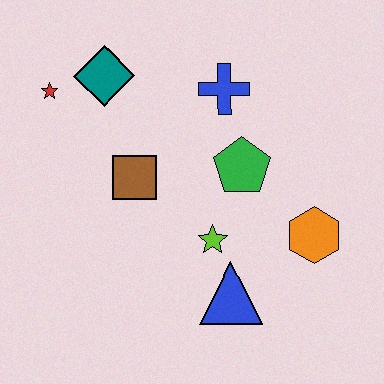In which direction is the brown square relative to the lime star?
The brown square is to the left of the lime star.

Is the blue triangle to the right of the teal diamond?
Yes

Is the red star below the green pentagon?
No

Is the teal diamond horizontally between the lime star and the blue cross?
No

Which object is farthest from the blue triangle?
The red star is farthest from the blue triangle.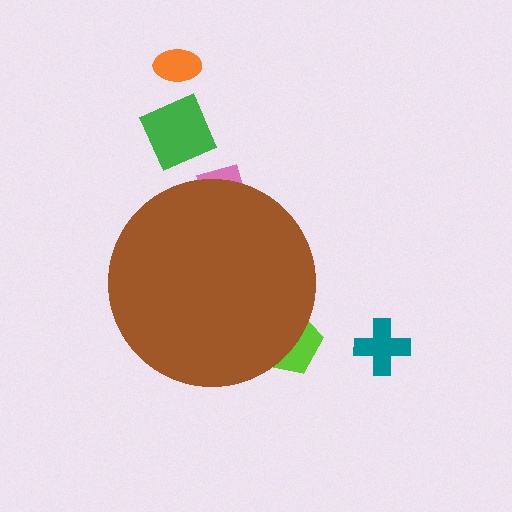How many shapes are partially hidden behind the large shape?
2 shapes are partially hidden.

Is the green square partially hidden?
No, the green square is fully visible.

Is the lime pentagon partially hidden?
Yes, the lime pentagon is partially hidden behind the brown circle.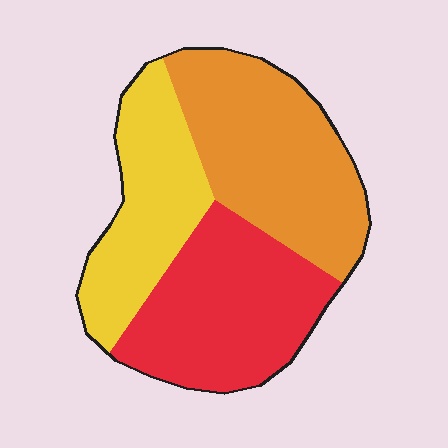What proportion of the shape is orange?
Orange covers roughly 40% of the shape.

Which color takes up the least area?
Yellow, at roughly 25%.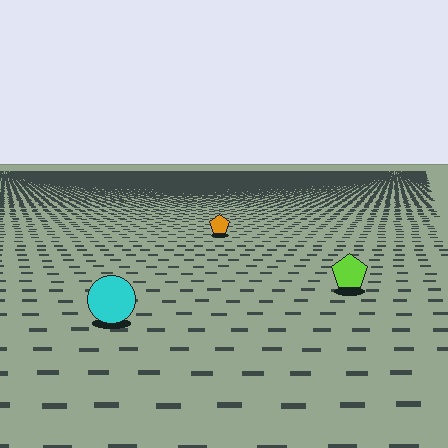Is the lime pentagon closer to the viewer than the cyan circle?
No. The cyan circle is closer — you can tell from the texture gradient: the ground texture is coarser near it.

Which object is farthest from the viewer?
The orange pentagon is farthest from the viewer. It appears smaller and the ground texture around it is denser.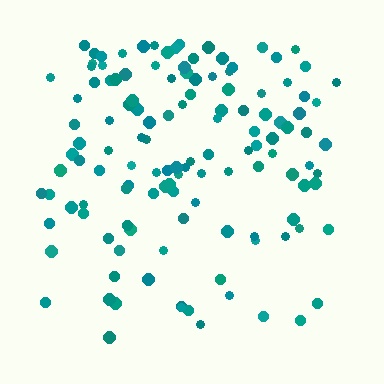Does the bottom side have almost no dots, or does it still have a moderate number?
Still a moderate number, just noticeably fewer than the top.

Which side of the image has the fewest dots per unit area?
The bottom.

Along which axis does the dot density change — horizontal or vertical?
Vertical.